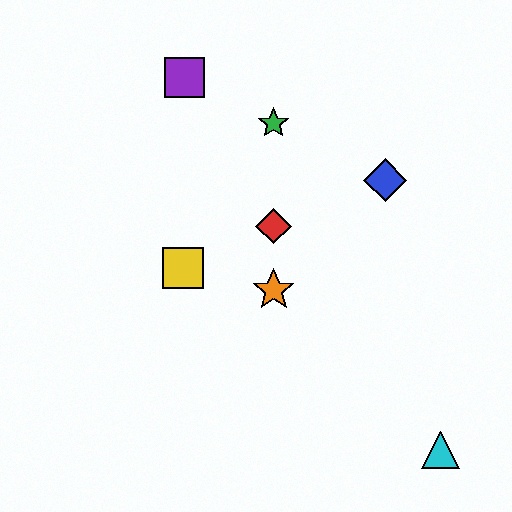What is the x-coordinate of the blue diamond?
The blue diamond is at x≈385.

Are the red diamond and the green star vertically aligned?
Yes, both are at x≈274.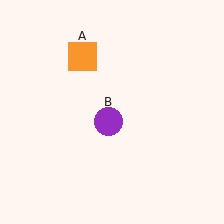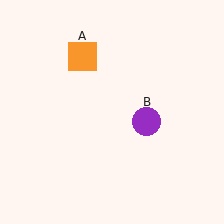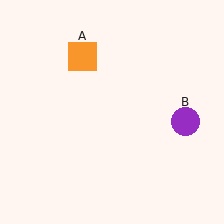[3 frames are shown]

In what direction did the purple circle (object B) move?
The purple circle (object B) moved right.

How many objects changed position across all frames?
1 object changed position: purple circle (object B).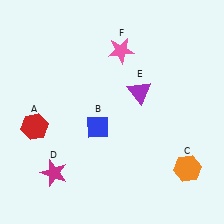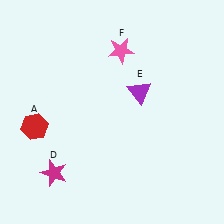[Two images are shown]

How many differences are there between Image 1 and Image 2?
There are 2 differences between the two images.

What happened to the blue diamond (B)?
The blue diamond (B) was removed in Image 2. It was in the bottom-left area of Image 1.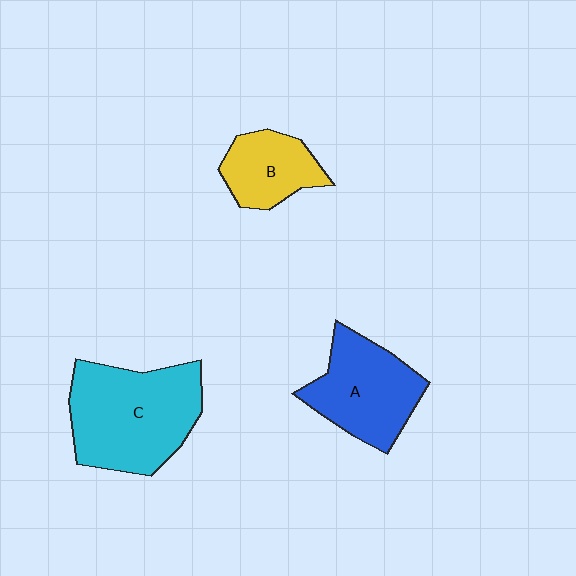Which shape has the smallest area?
Shape B (yellow).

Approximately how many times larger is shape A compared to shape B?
Approximately 1.5 times.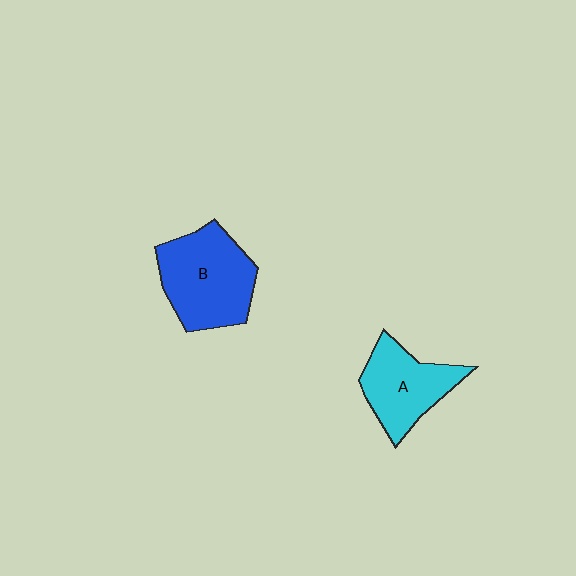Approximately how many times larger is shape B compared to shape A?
Approximately 1.3 times.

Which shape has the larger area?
Shape B (blue).